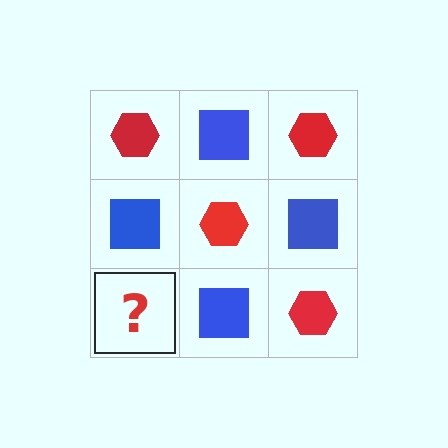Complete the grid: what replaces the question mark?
The question mark should be replaced with a red hexagon.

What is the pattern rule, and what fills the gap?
The rule is that it alternates red hexagon and blue square in a checkerboard pattern. The gap should be filled with a red hexagon.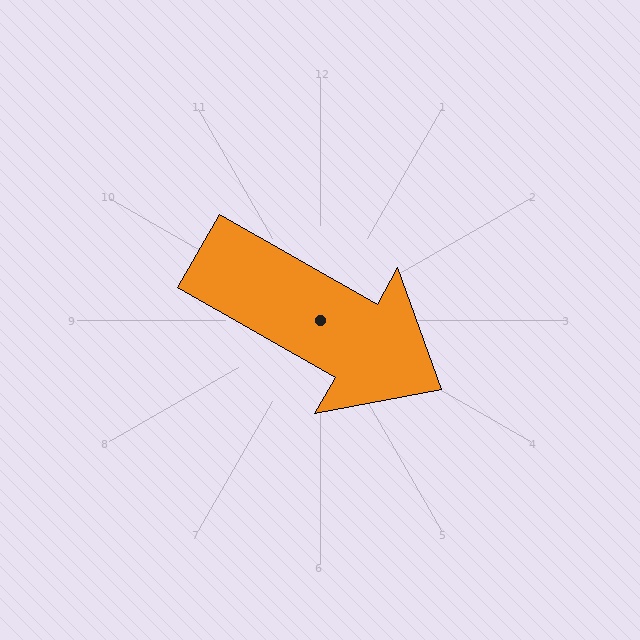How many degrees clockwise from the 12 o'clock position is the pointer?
Approximately 120 degrees.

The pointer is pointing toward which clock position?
Roughly 4 o'clock.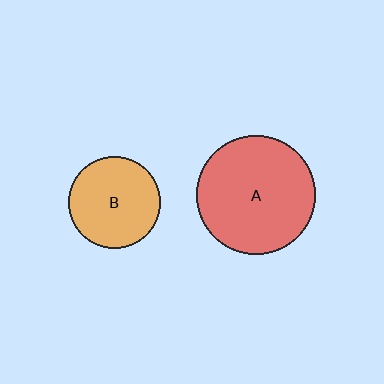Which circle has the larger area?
Circle A (red).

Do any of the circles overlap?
No, none of the circles overlap.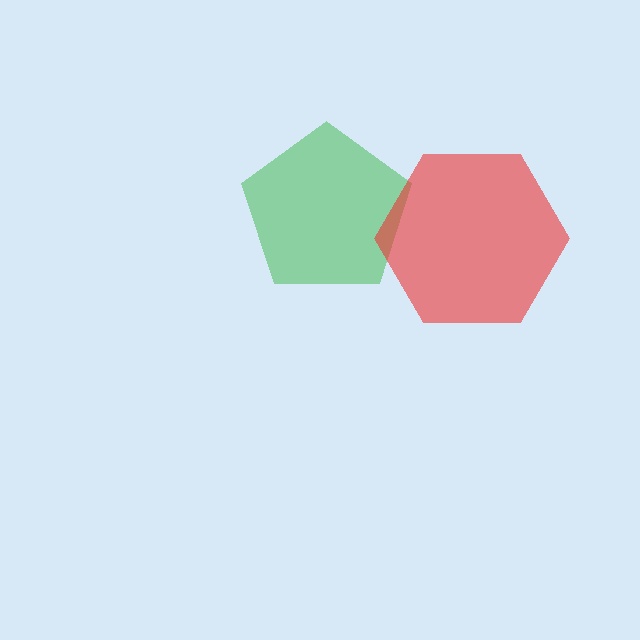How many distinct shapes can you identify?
There are 2 distinct shapes: a green pentagon, a red hexagon.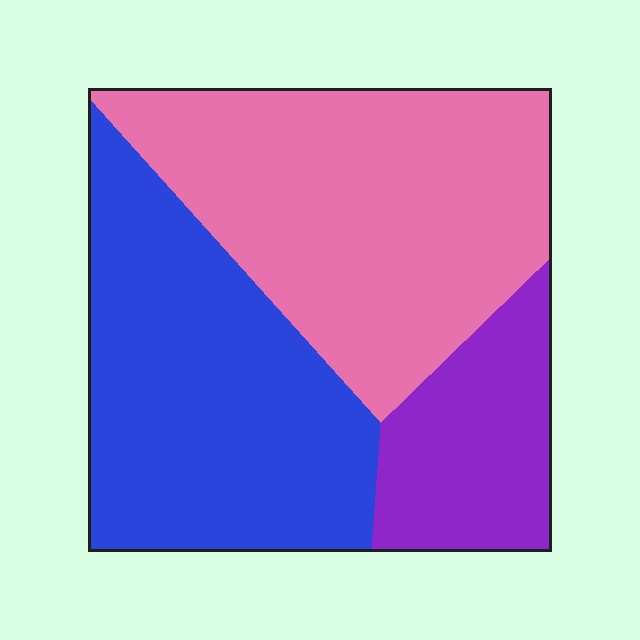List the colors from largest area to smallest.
From largest to smallest: pink, blue, purple.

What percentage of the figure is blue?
Blue takes up about two fifths (2/5) of the figure.